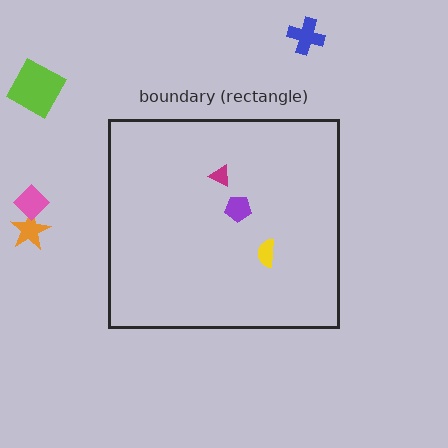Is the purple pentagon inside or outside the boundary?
Inside.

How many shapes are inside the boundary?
3 inside, 4 outside.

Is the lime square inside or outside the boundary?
Outside.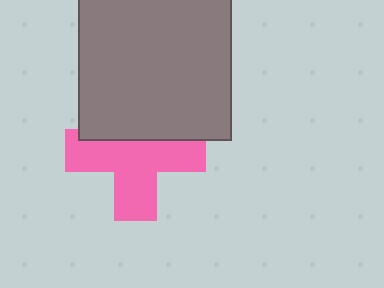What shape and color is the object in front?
The object in front is a gray rectangle.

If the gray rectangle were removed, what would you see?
You would see the complete pink cross.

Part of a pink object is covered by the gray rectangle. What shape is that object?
It is a cross.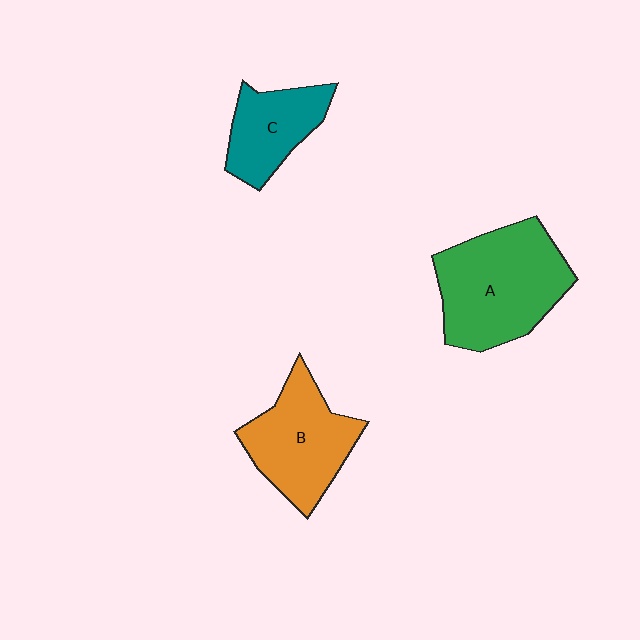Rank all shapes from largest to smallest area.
From largest to smallest: A (green), B (orange), C (teal).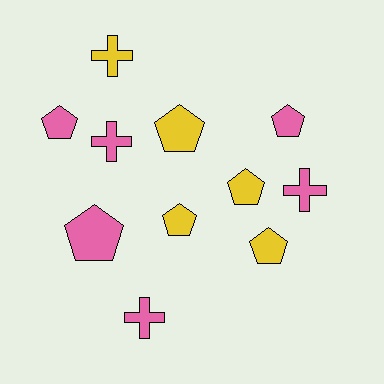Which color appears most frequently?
Pink, with 6 objects.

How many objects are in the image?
There are 11 objects.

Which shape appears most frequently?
Pentagon, with 7 objects.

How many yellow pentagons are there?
There are 4 yellow pentagons.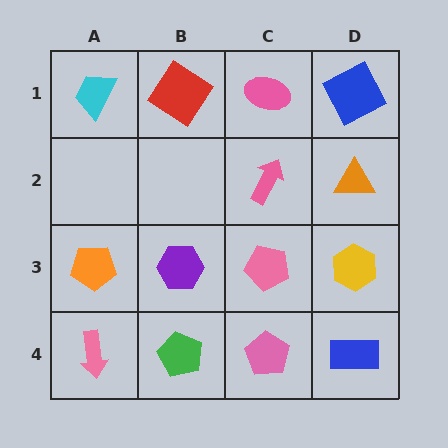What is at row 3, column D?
A yellow hexagon.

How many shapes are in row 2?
2 shapes.